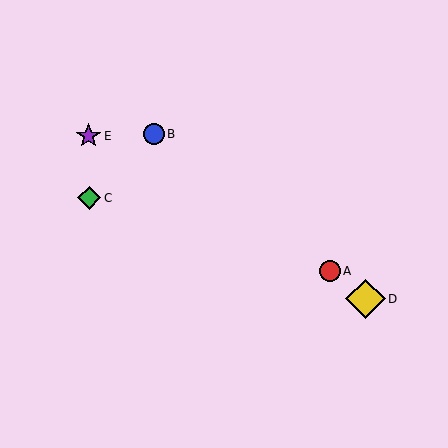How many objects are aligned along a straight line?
3 objects (A, B, D) are aligned along a straight line.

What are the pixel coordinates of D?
Object D is at (366, 299).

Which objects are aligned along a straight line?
Objects A, B, D are aligned along a straight line.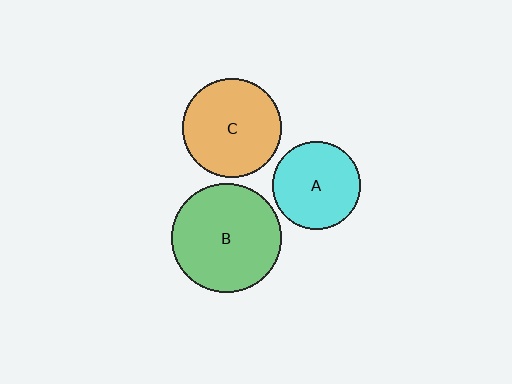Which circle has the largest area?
Circle B (green).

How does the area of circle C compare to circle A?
Approximately 1.3 times.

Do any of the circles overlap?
No, none of the circles overlap.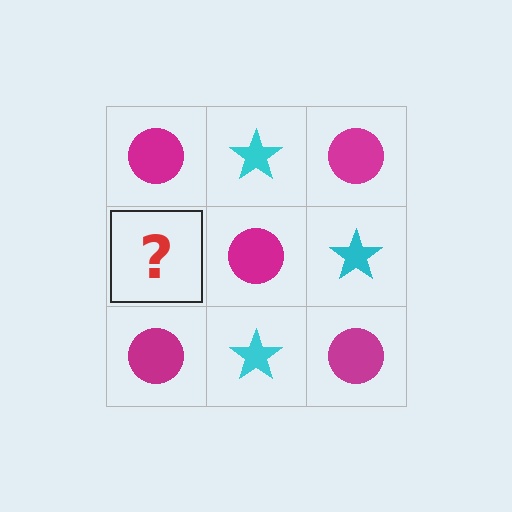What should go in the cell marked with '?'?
The missing cell should contain a cyan star.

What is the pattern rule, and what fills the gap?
The rule is that it alternates magenta circle and cyan star in a checkerboard pattern. The gap should be filled with a cyan star.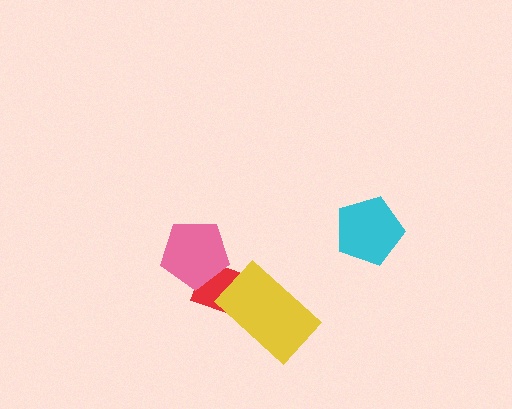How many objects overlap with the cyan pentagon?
0 objects overlap with the cyan pentagon.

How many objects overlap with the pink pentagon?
1 object overlaps with the pink pentagon.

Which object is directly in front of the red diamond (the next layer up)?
The yellow rectangle is directly in front of the red diamond.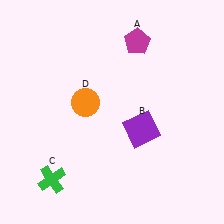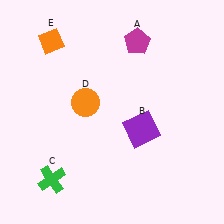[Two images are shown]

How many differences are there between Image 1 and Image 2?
There is 1 difference between the two images.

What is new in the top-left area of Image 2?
An orange diamond (E) was added in the top-left area of Image 2.